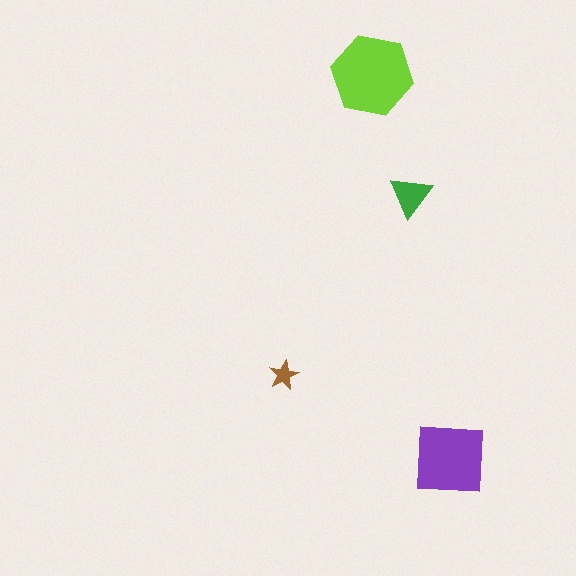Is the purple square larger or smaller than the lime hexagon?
Smaller.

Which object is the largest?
The lime hexagon.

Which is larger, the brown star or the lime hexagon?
The lime hexagon.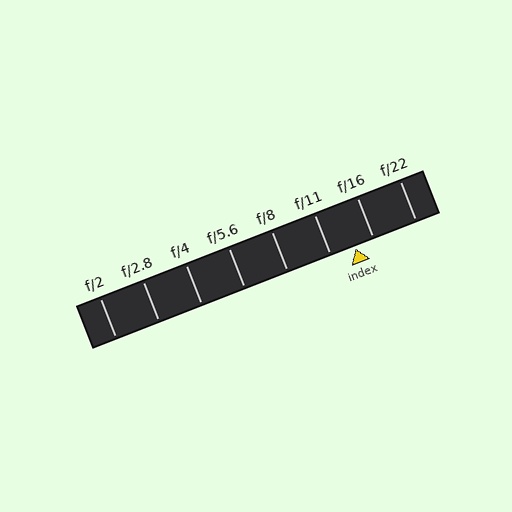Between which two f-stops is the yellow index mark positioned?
The index mark is between f/11 and f/16.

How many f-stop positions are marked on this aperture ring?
There are 8 f-stop positions marked.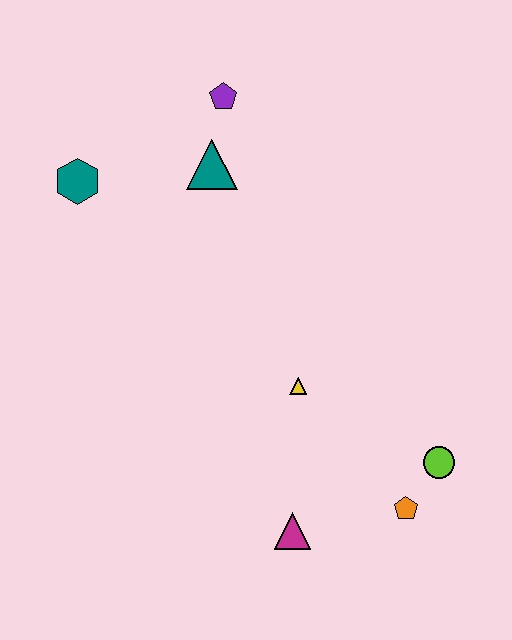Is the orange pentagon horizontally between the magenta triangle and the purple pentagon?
No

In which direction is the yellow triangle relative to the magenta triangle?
The yellow triangle is above the magenta triangle.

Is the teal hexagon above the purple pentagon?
No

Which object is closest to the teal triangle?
The purple pentagon is closest to the teal triangle.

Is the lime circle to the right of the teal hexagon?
Yes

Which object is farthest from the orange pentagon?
The teal hexagon is farthest from the orange pentagon.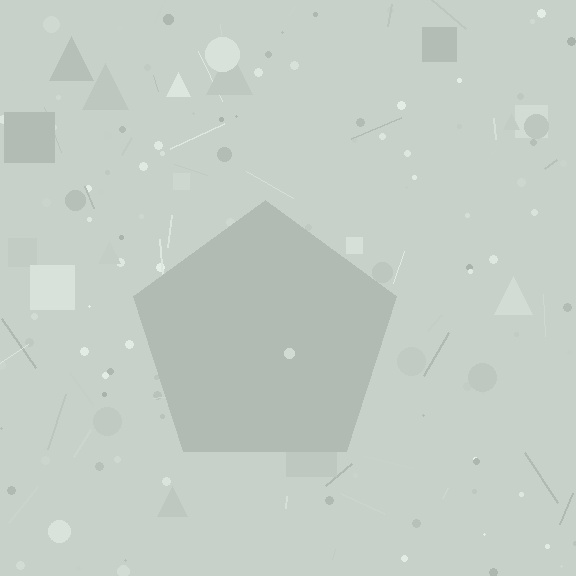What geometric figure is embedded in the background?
A pentagon is embedded in the background.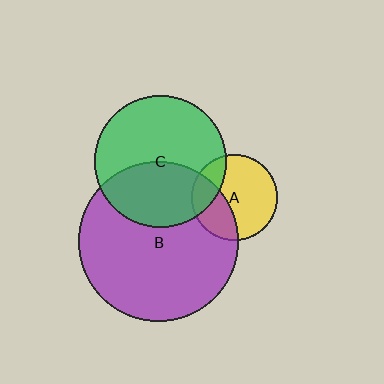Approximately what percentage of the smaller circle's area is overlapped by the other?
Approximately 35%.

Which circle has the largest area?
Circle B (purple).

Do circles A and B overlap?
Yes.